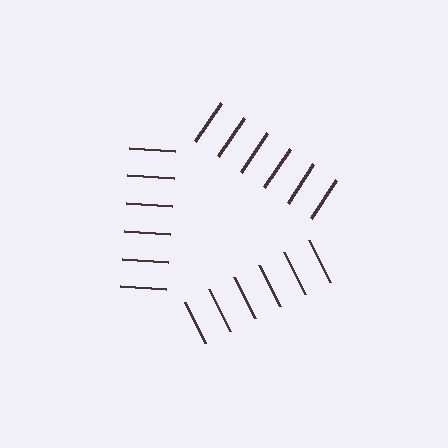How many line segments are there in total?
18 — 6 along each of the 3 edges.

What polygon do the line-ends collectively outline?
An illusory triangle — the line segments terminate on its edges but no continuous stroke is drawn.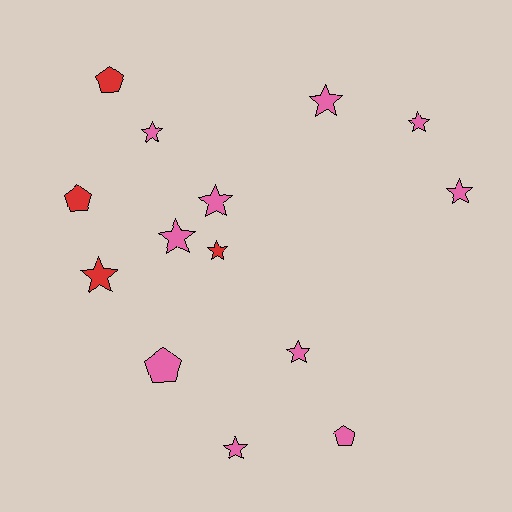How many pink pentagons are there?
There are 2 pink pentagons.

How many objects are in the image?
There are 14 objects.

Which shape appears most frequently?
Star, with 10 objects.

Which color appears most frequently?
Pink, with 10 objects.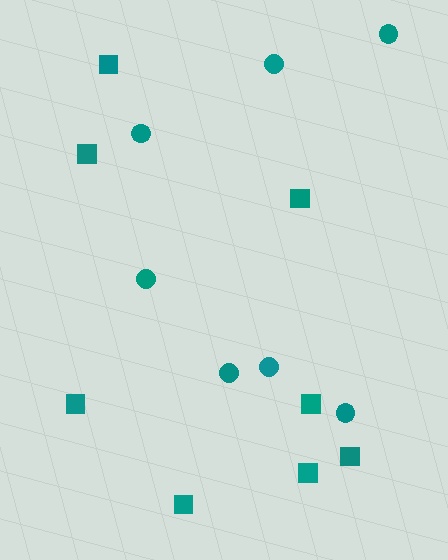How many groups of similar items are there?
There are 2 groups: one group of circles (7) and one group of squares (8).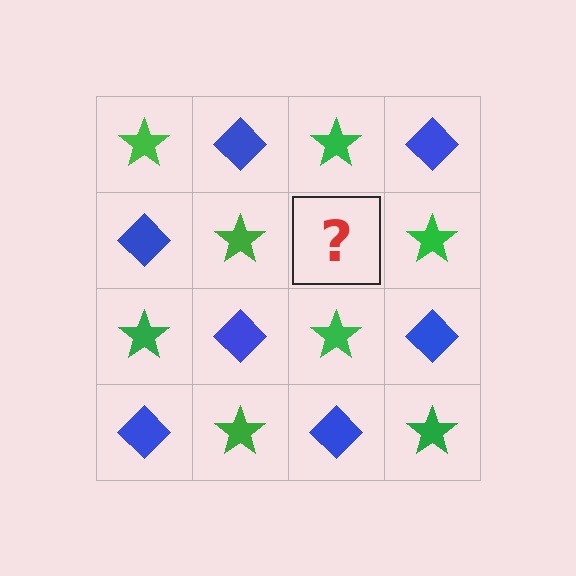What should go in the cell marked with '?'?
The missing cell should contain a blue diamond.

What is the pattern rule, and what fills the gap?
The rule is that it alternates green star and blue diamond in a checkerboard pattern. The gap should be filled with a blue diamond.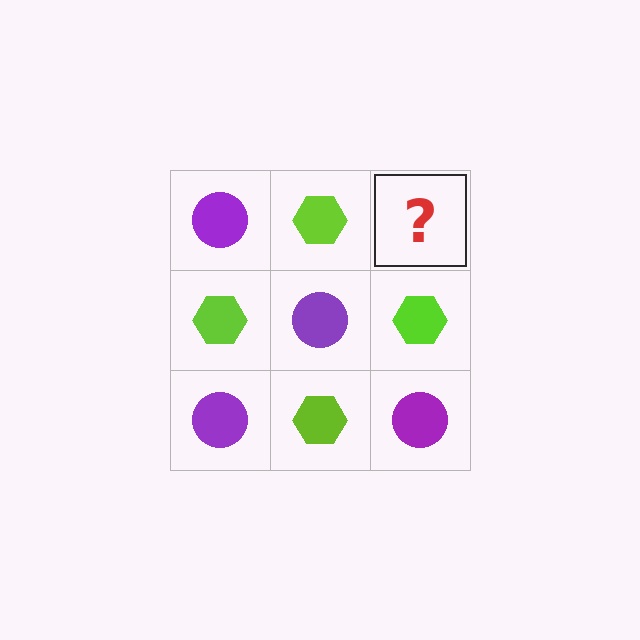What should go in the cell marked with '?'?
The missing cell should contain a purple circle.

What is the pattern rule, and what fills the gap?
The rule is that it alternates purple circle and lime hexagon in a checkerboard pattern. The gap should be filled with a purple circle.